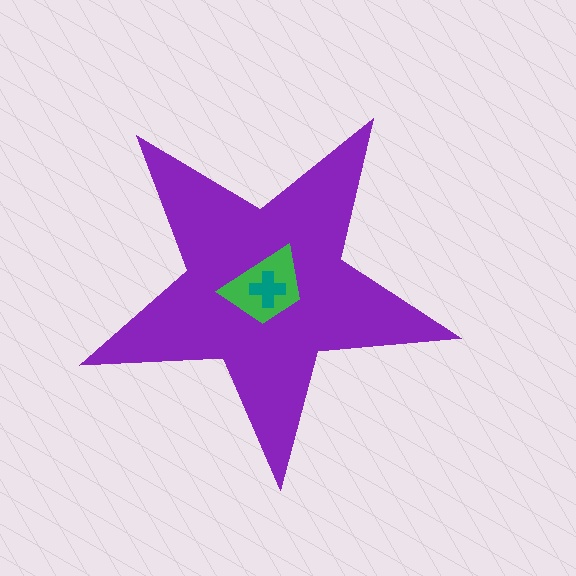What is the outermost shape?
The purple star.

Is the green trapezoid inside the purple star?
Yes.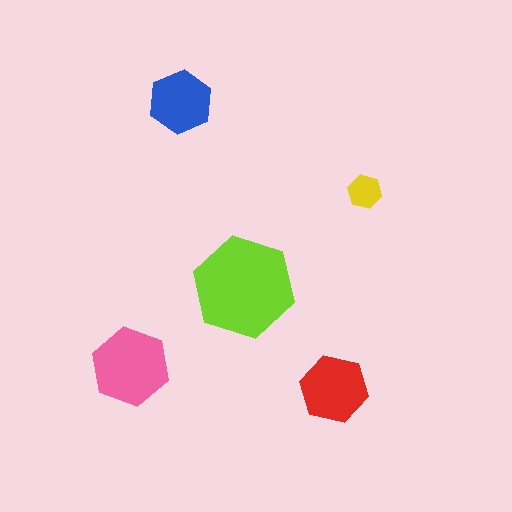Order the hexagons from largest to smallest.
the lime one, the pink one, the red one, the blue one, the yellow one.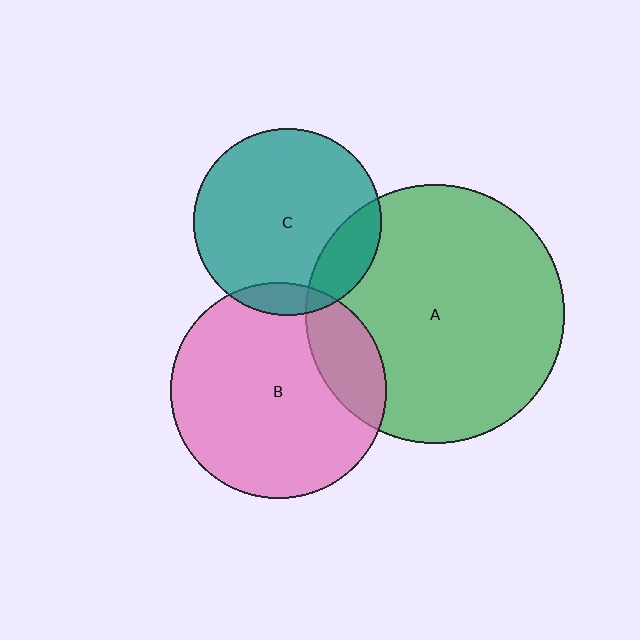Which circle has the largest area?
Circle A (green).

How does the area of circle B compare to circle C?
Approximately 1.3 times.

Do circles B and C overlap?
Yes.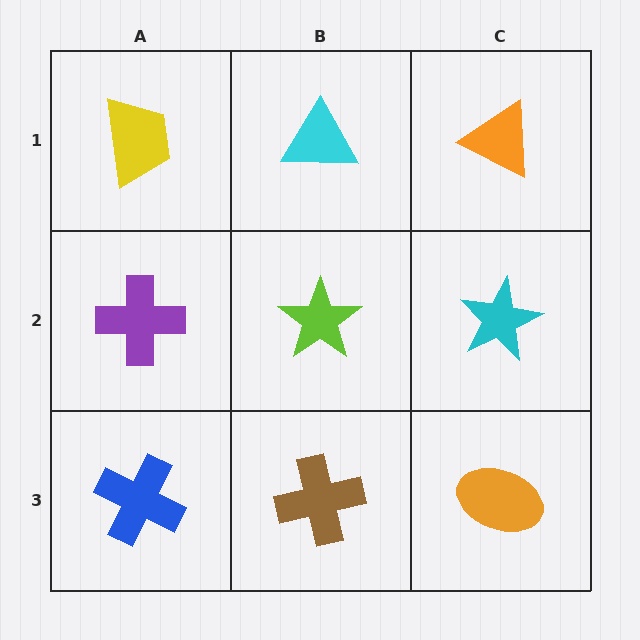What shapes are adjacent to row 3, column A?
A purple cross (row 2, column A), a brown cross (row 3, column B).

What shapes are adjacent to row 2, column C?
An orange triangle (row 1, column C), an orange ellipse (row 3, column C), a lime star (row 2, column B).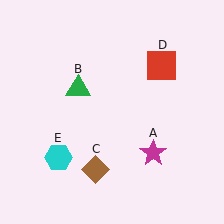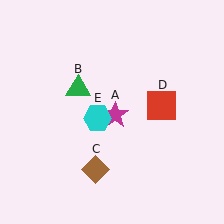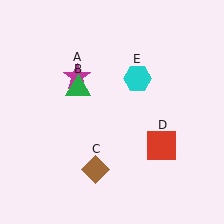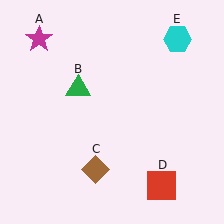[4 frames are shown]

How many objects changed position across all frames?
3 objects changed position: magenta star (object A), red square (object D), cyan hexagon (object E).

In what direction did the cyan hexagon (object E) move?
The cyan hexagon (object E) moved up and to the right.